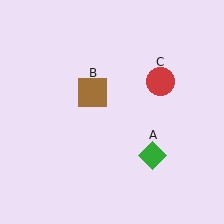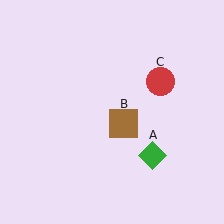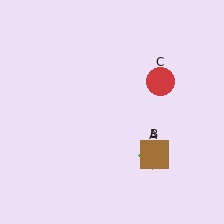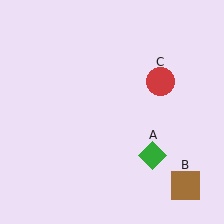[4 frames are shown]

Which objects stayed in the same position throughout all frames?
Green diamond (object A) and red circle (object C) remained stationary.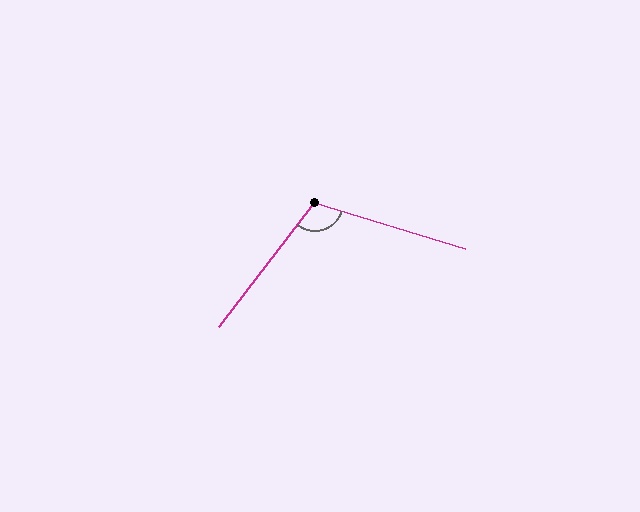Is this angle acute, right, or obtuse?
It is obtuse.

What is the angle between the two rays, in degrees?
Approximately 111 degrees.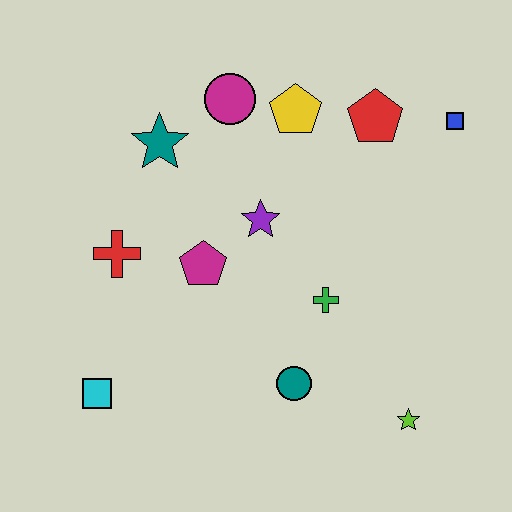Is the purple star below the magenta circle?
Yes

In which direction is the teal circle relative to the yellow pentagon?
The teal circle is below the yellow pentagon.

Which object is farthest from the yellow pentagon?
The cyan square is farthest from the yellow pentagon.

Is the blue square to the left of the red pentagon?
No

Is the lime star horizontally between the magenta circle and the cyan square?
No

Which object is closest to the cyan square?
The red cross is closest to the cyan square.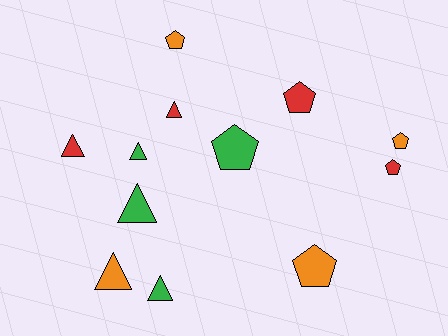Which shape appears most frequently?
Triangle, with 6 objects.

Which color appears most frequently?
Green, with 4 objects.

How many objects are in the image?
There are 12 objects.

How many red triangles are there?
There are 2 red triangles.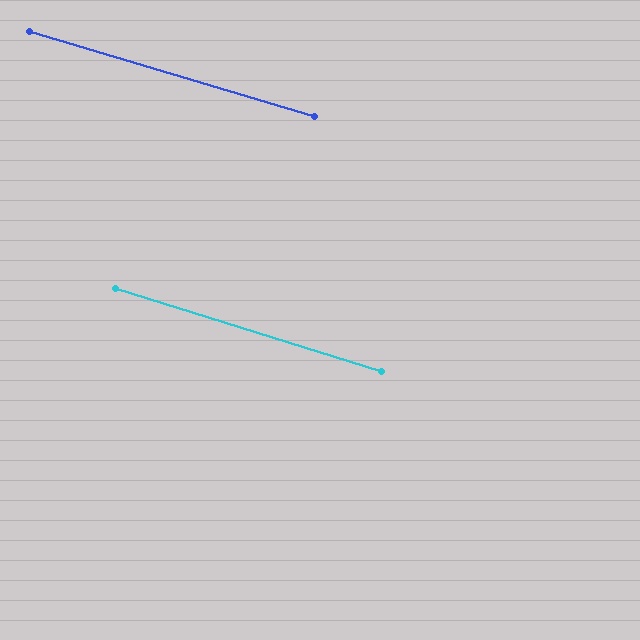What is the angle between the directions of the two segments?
Approximately 1 degree.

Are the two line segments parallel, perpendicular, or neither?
Parallel — their directions differ by only 0.6°.